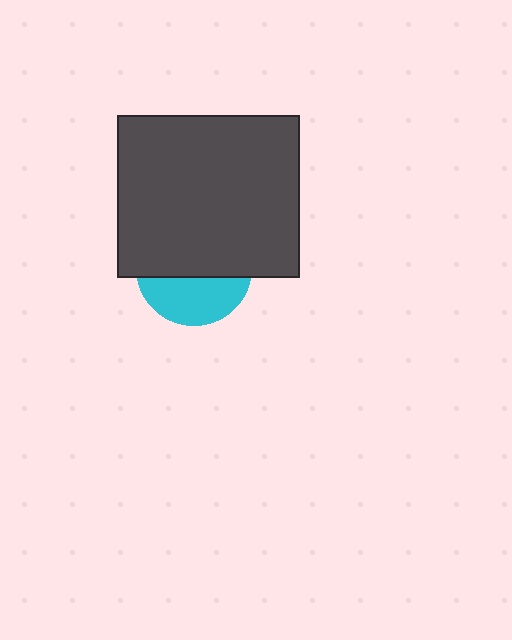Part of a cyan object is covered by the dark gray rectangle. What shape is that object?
It is a circle.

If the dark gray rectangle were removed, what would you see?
You would see the complete cyan circle.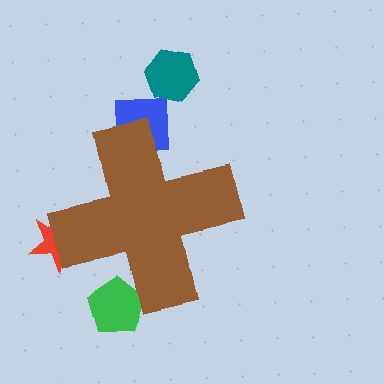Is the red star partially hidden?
Yes, the red star is partially hidden behind the brown cross.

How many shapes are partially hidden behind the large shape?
3 shapes are partially hidden.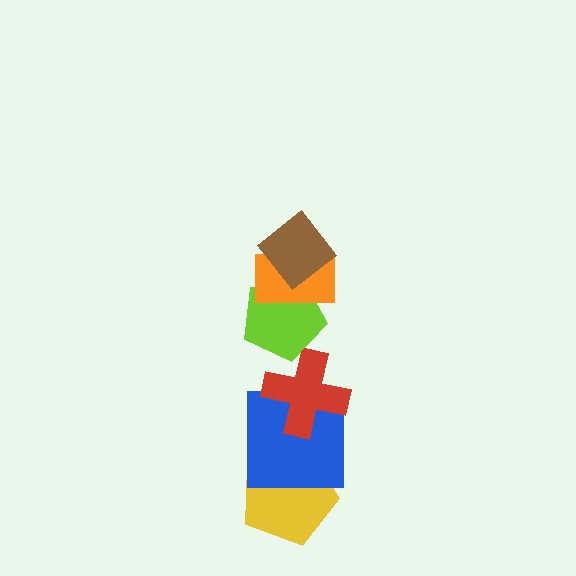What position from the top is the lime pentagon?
The lime pentagon is 3rd from the top.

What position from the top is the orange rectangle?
The orange rectangle is 2nd from the top.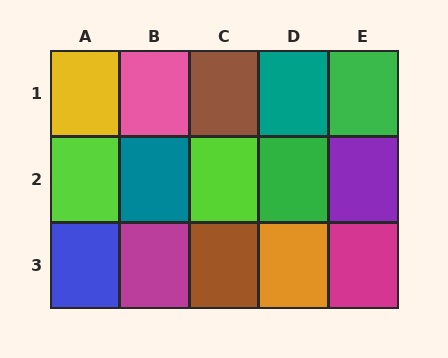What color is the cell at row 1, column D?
Teal.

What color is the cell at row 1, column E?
Green.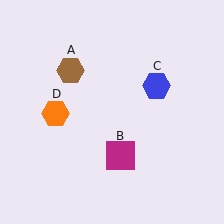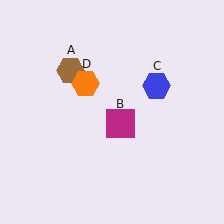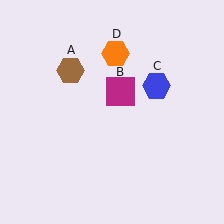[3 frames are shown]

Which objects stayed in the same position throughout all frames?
Brown hexagon (object A) and blue hexagon (object C) remained stationary.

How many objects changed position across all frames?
2 objects changed position: magenta square (object B), orange hexagon (object D).